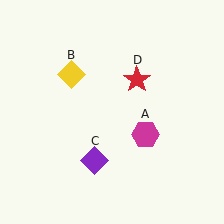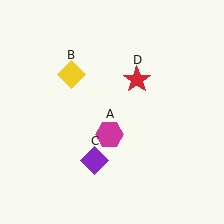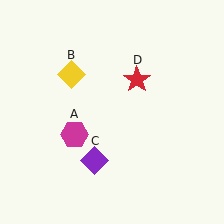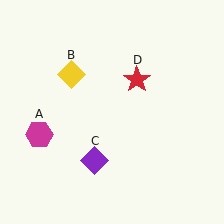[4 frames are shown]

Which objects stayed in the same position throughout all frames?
Yellow diamond (object B) and purple diamond (object C) and red star (object D) remained stationary.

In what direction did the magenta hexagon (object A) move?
The magenta hexagon (object A) moved left.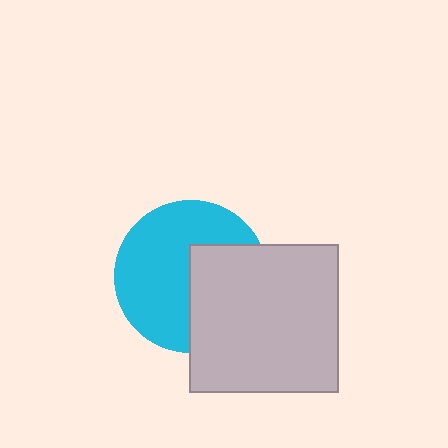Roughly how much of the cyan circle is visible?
About half of it is visible (roughly 61%).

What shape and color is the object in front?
The object in front is a light gray square.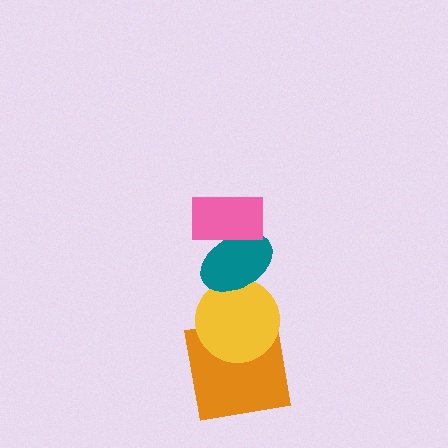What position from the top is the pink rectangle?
The pink rectangle is 1st from the top.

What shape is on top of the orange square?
The yellow circle is on top of the orange square.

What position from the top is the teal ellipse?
The teal ellipse is 2nd from the top.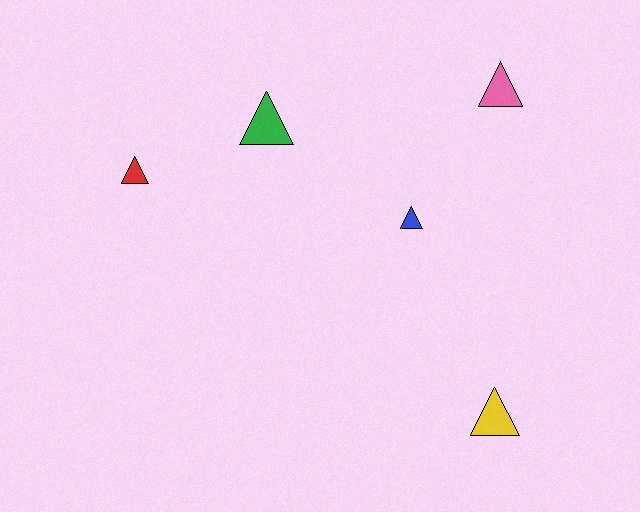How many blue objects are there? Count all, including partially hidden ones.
There is 1 blue object.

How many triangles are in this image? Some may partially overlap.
There are 5 triangles.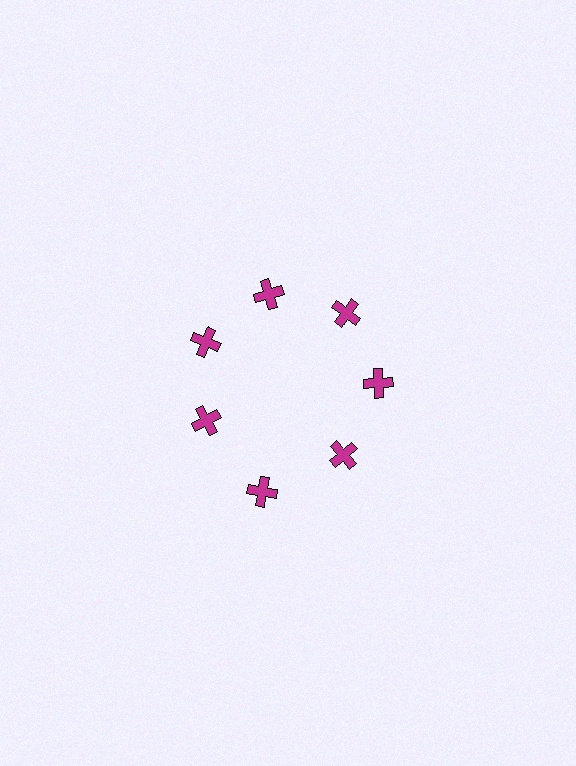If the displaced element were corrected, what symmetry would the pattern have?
It would have 7-fold rotational symmetry — the pattern would map onto itself every 51 degrees.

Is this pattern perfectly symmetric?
No. The 7 magenta crosses are arranged in a ring, but one element near the 6 o'clock position is pushed outward from the center, breaking the 7-fold rotational symmetry.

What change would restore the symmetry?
The symmetry would be restored by moving it inward, back onto the ring so that all 7 crosses sit at equal angles and equal distance from the center.